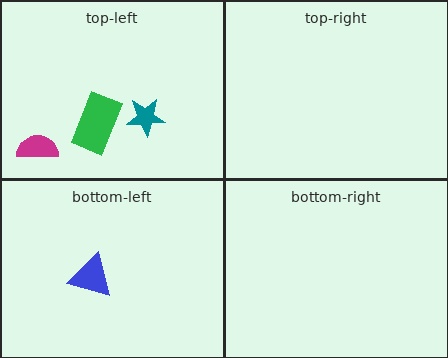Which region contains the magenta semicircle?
The top-left region.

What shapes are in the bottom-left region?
The blue triangle.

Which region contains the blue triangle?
The bottom-left region.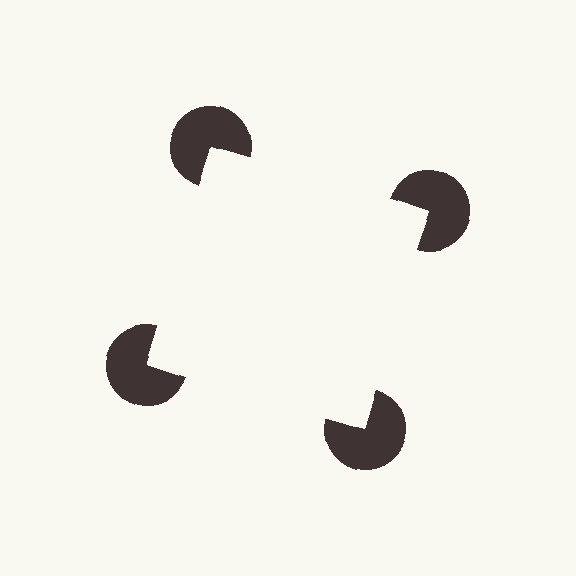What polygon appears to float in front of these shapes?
An illusory square — its edges are inferred from the aligned wedge cuts in the pac-man discs, not physically drawn.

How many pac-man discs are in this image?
There are 4 — one at each vertex of the illusory square.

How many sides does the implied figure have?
4 sides.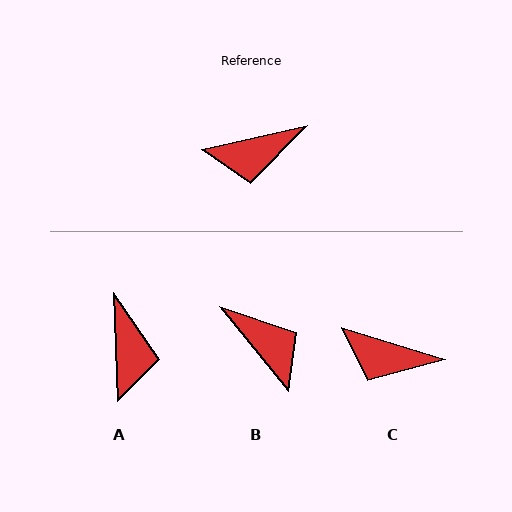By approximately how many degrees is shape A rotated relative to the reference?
Approximately 79 degrees counter-clockwise.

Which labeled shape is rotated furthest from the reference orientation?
B, about 116 degrees away.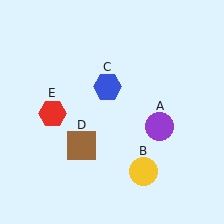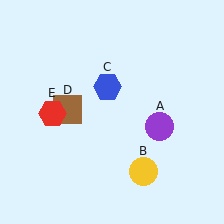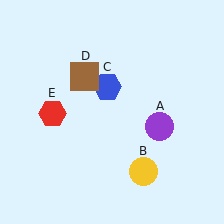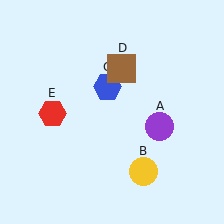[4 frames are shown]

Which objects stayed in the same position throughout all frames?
Purple circle (object A) and yellow circle (object B) and blue hexagon (object C) and red hexagon (object E) remained stationary.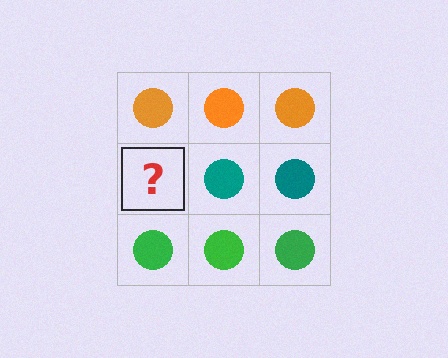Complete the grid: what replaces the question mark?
The question mark should be replaced with a teal circle.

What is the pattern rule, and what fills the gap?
The rule is that each row has a consistent color. The gap should be filled with a teal circle.